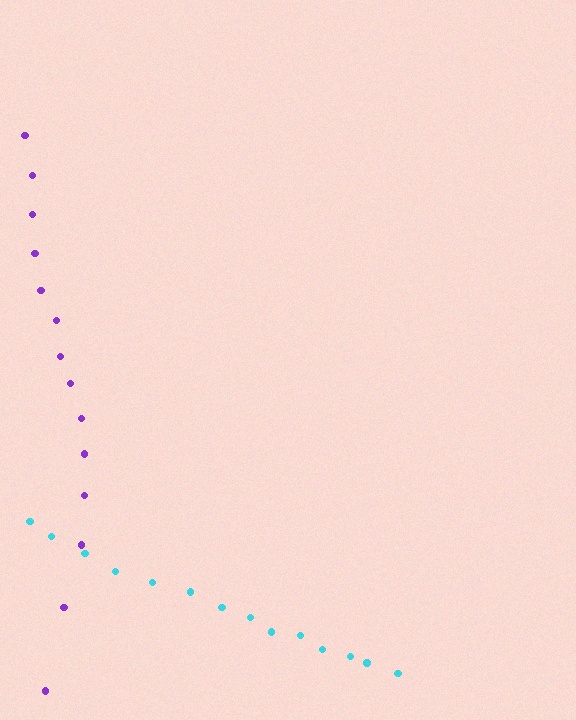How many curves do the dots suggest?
There are 2 distinct paths.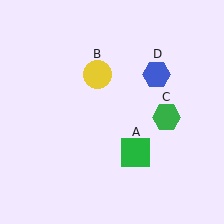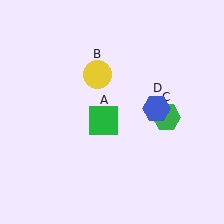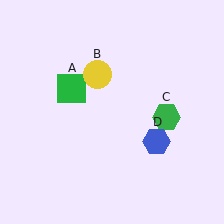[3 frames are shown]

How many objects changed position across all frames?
2 objects changed position: green square (object A), blue hexagon (object D).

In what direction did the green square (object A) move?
The green square (object A) moved up and to the left.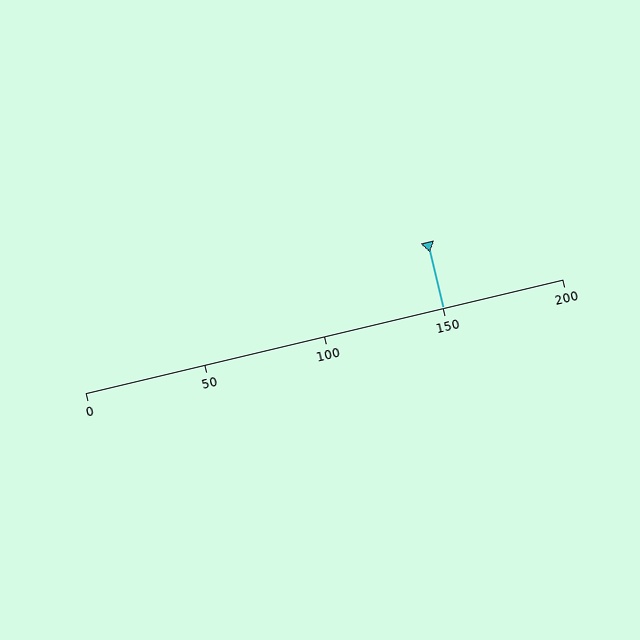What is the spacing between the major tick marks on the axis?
The major ticks are spaced 50 apart.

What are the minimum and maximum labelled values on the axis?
The axis runs from 0 to 200.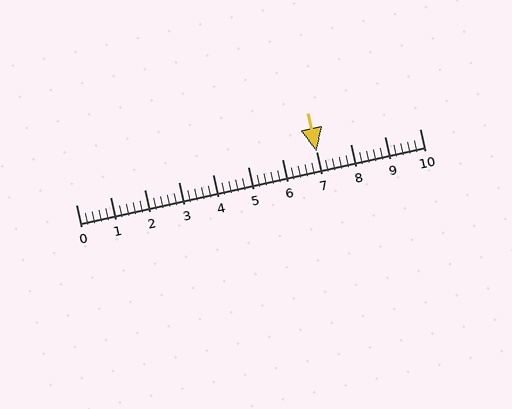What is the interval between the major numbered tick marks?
The major tick marks are spaced 1 units apart.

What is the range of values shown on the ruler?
The ruler shows values from 0 to 10.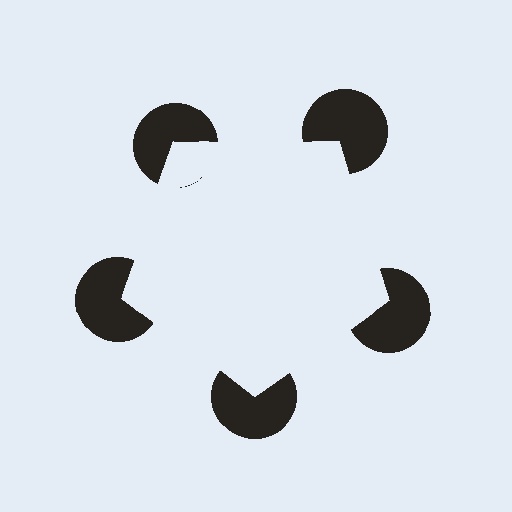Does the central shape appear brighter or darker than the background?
It typically appears slightly brighter than the background, even though no actual brightness change is drawn.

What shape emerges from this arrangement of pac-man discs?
An illusory pentagon — its edges are inferred from the aligned wedge cuts in the pac-man discs, not physically drawn.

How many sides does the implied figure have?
5 sides.